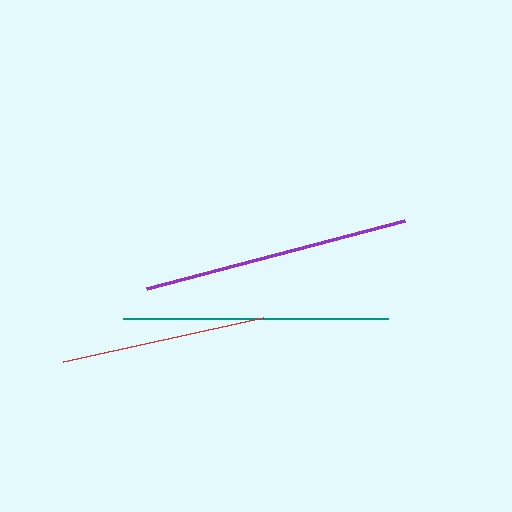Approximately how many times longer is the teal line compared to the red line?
The teal line is approximately 1.3 times the length of the red line.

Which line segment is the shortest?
The red line is the shortest at approximately 205 pixels.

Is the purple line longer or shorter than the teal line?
The purple line is longer than the teal line.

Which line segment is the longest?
The purple line is the longest at approximately 267 pixels.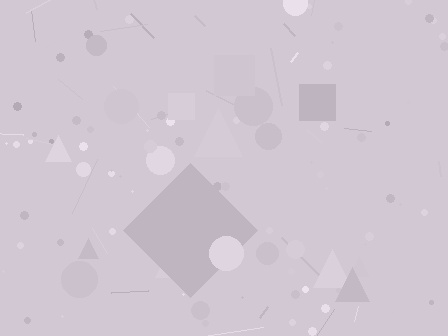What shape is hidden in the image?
A diamond is hidden in the image.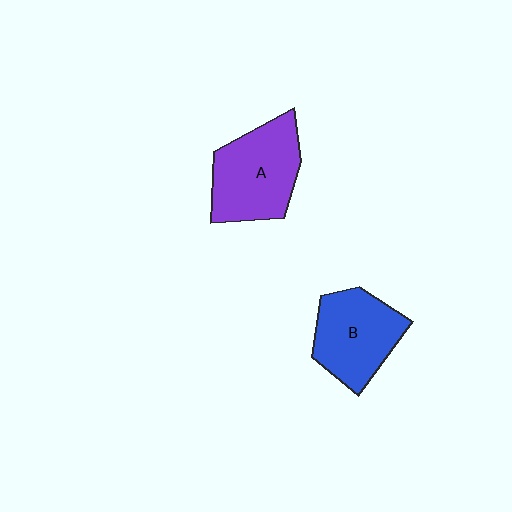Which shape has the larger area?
Shape A (purple).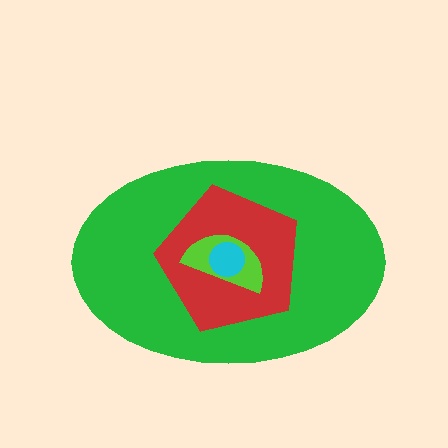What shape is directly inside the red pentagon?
The lime semicircle.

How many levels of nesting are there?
4.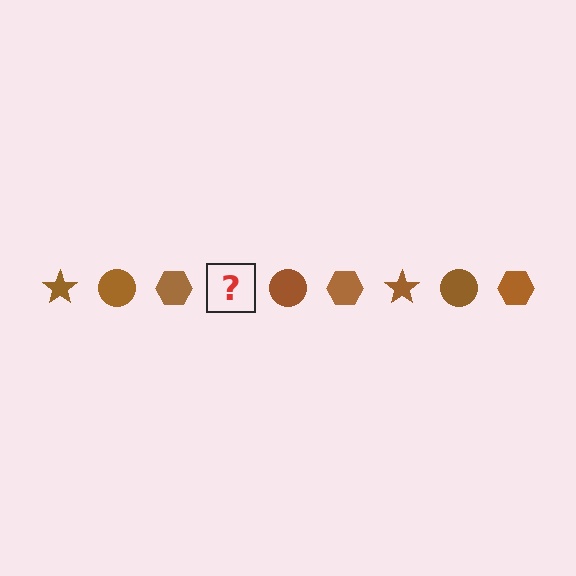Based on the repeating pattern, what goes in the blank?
The blank should be a brown star.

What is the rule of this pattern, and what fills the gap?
The rule is that the pattern cycles through star, circle, hexagon shapes in brown. The gap should be filled with a brown star.